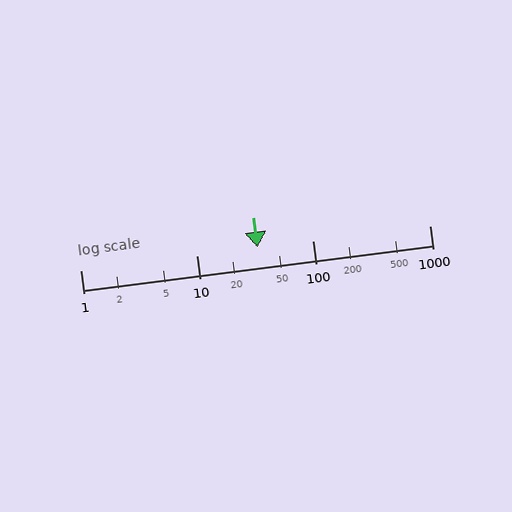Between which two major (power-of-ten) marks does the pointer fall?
The pointer is between 10 and 100.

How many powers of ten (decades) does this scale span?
The scale spans 3 decades, from 1 to 1000.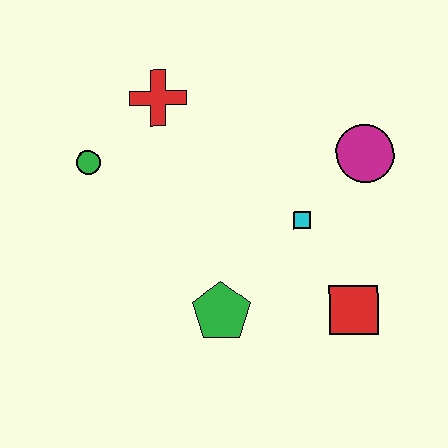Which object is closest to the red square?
The cyan square is closest to the red square.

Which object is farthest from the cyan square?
The green circle is farthest from the cyan square.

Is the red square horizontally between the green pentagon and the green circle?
No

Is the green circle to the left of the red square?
Yes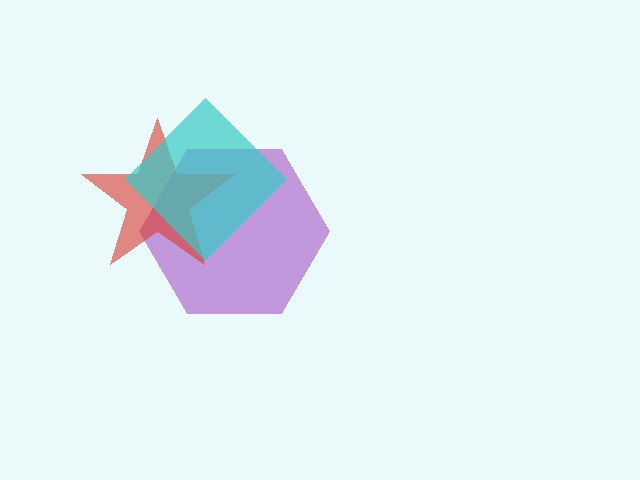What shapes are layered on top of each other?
The layered shapes are: a purple hexagon, a red star, a cyan diamond.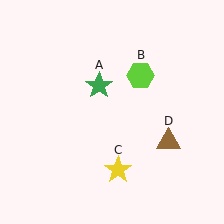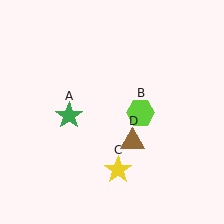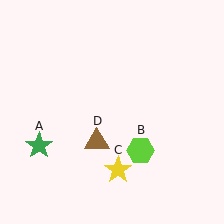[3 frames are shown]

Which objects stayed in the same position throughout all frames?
Yellow star (object C) remained stationary.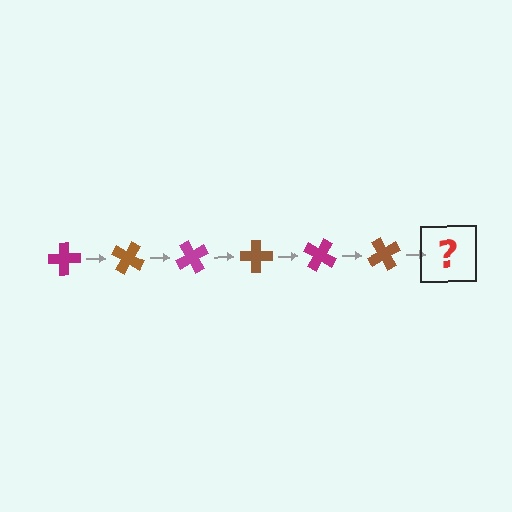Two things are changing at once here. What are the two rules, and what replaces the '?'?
The two rules are that it rotates 30 degrees each step and the color cycles through magenta and brown. The '?' should be a magenta cross, rotated 180 degrees from the start.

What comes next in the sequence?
The next element should be a magenta cross, rotated 180 degrees from the start.